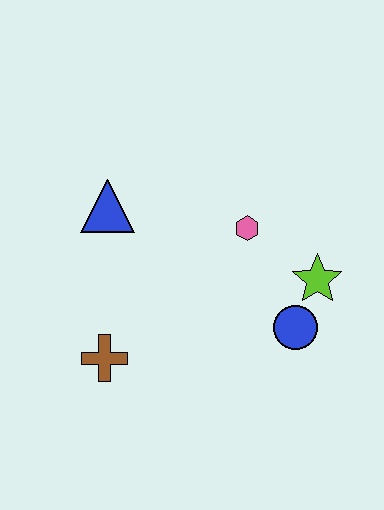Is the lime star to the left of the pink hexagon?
No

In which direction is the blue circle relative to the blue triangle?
The blue circle is to the right of the blue triangle.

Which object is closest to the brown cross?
The blue triangle is closest to the brown cross.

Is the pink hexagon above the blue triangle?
No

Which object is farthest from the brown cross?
The lime star is farthest from the brown cross.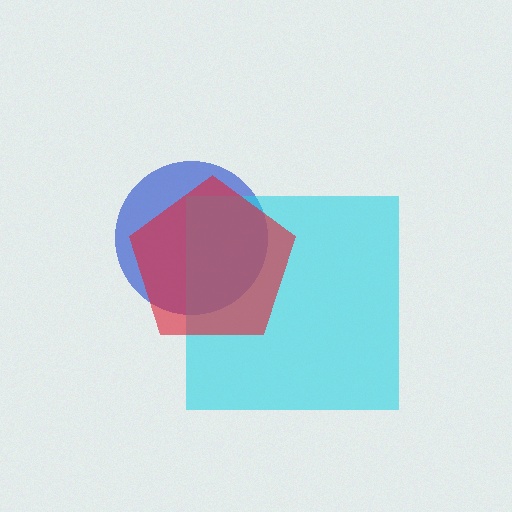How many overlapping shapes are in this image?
There are 3 overlapping shapes in the image.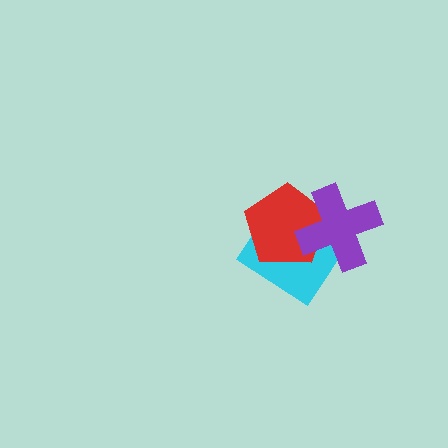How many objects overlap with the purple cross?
2 objects overlap with the purple cross.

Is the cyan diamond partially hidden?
Yes, it is partially covered by another shape.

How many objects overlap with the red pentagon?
2 objects overlap with the red pentagon.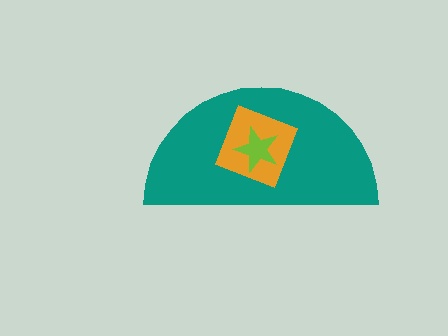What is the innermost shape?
The lime star.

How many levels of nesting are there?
3.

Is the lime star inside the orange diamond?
Yes.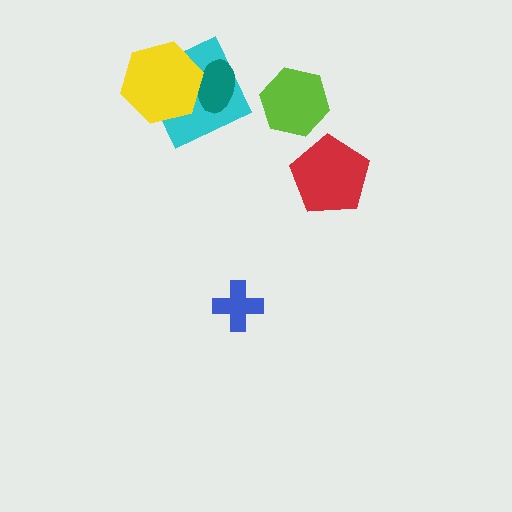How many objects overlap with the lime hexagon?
0 objects overlap with the lime hexagon.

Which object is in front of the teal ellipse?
The yellow hexagon is in front of the teal ellipse.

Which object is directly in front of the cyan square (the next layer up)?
The teal ellipse is directly in front of the cyan square.